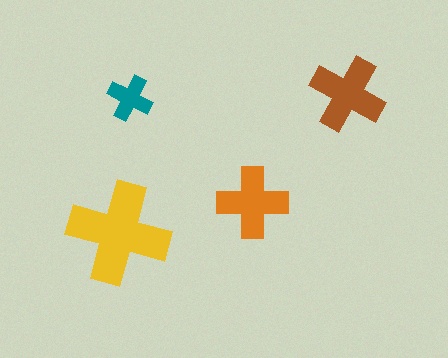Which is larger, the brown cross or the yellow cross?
The yellow one.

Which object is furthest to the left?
The yellow cross is leftmost.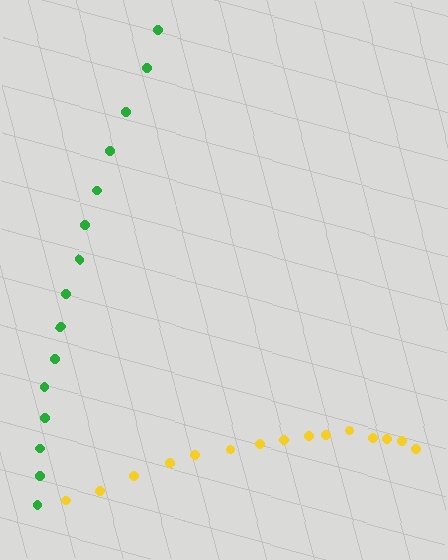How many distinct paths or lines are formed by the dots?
There are 2 distinct paths.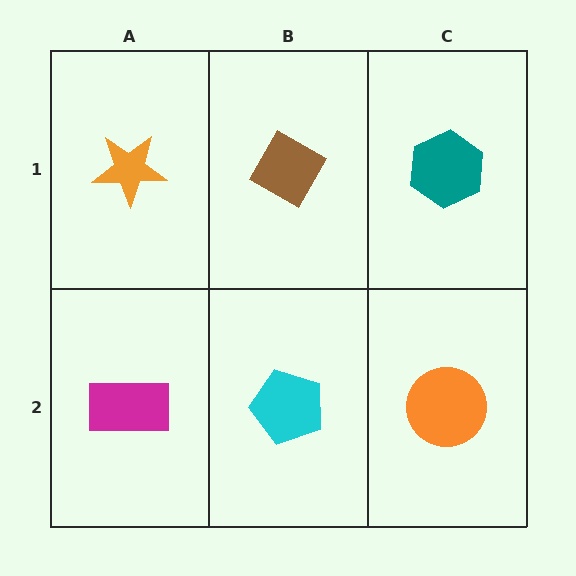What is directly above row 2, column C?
A teal hexagon.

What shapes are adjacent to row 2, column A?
An orange star (row 1, column A), a cyan pentagon (row 2, column B).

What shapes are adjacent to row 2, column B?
A brown diamond (row 1, column B), a magenta rectangle (row 2, column A), an orange circle (row 2, column C).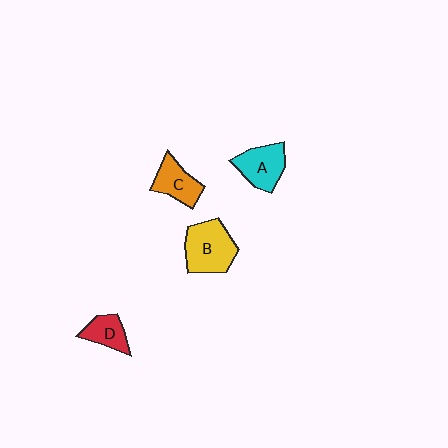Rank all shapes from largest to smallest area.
From largest to smallest: B (yellow), A (cyan), C (orange), D (red).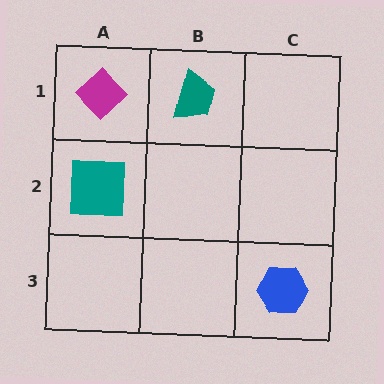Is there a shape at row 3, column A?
No, that cell is empty.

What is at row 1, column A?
A magenta diamond.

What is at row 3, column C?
A blue hexagon.